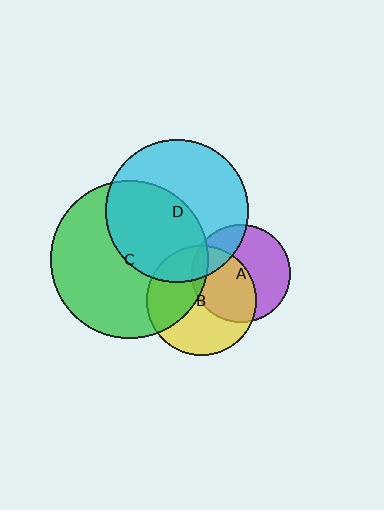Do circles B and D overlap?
Yes.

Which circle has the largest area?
Circle C (green).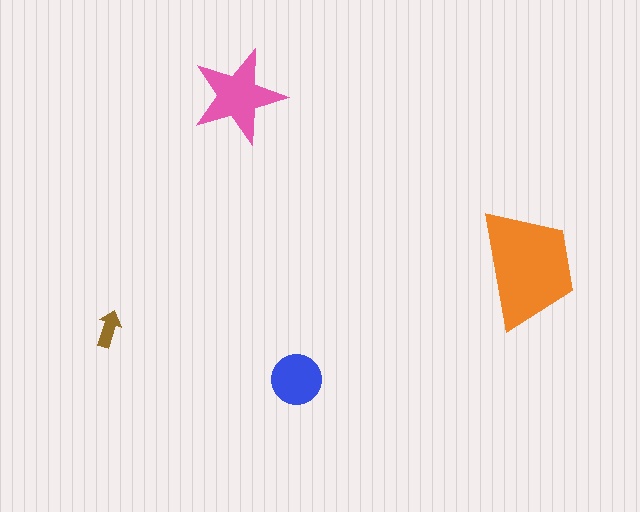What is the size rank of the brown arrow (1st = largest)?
4th.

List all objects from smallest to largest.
The brown arrow, the blue circle, the pink star, the orange trapezoid.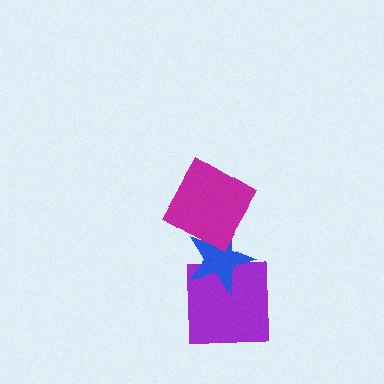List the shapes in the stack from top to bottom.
From top to bottom: the magenta square, the blue star, the purple square.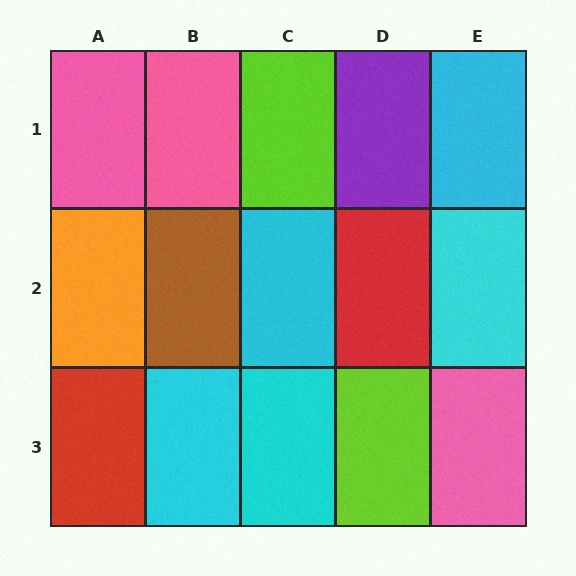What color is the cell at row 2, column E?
Cyan.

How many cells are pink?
3 cells are pink.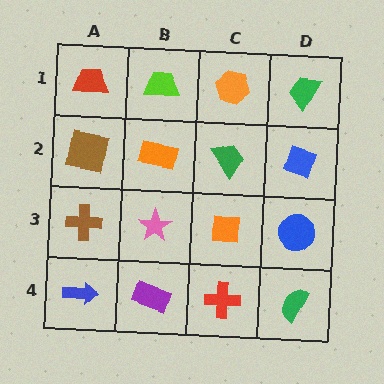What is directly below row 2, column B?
A pink star.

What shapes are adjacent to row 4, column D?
A blue circle (row 3, column D), a red cross (row 4, column C).